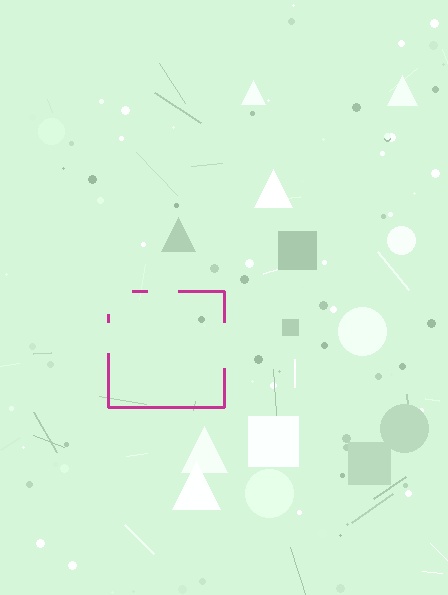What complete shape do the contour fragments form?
The contour fragments form a square.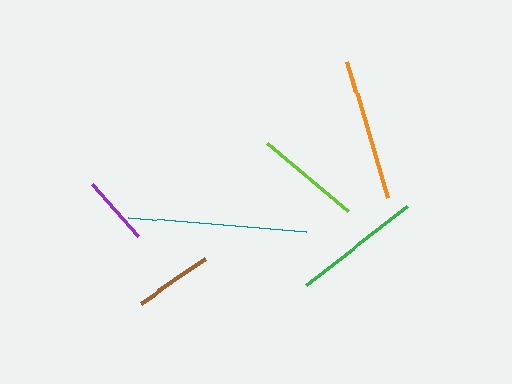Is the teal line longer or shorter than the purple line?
The teal line is longer than the purple line.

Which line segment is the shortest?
The purple line is the shortest at approximately 69 pixels.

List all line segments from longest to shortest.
From longest to shortest: teal, orange, green, lime, brown, purple.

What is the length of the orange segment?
The orange segment is approximately 143 pixels long.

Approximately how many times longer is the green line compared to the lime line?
The green line is approximately 1.2 times the length of the lime line.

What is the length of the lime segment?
The lime segment is approximately 106 pixels long.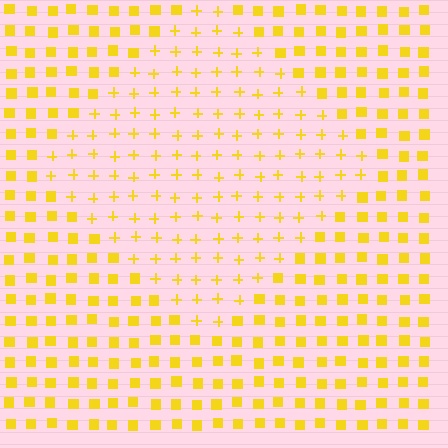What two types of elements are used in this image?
The image uses plus signs inside the diamond region and squares outside it.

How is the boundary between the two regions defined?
The boundary is defined by a change in element shape: plus signs inside vs. squares outside. All elements share the same color and spacing.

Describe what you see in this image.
The image is filled with small yellow elements arranged in a uniform grid. A diamond-shaped region contains plus signs, while the surrounding area contains squares. The boundary is defined purely by the change in element shape.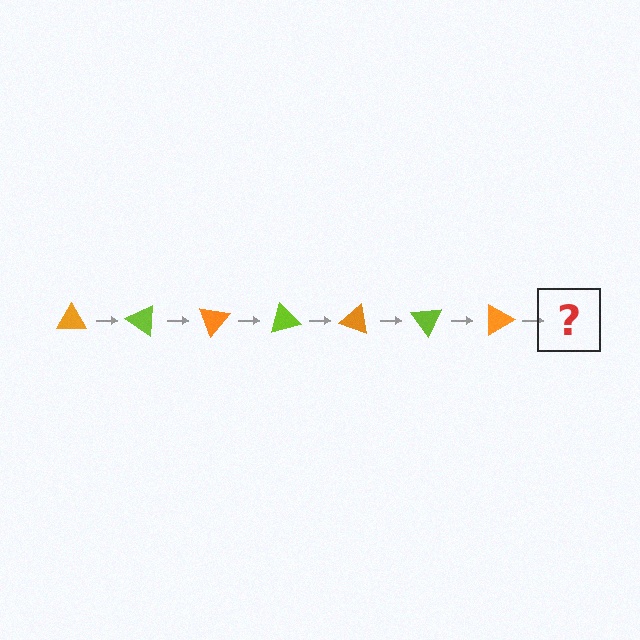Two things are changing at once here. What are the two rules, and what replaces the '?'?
The two rules are that it rotates 35 degrees each step and the color cycles through orange and lime. The '?' should be a lime triangle, rotated 245 degrees from the start.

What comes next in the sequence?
The next element should be a lime triangle, rotated 245 degrees from the start.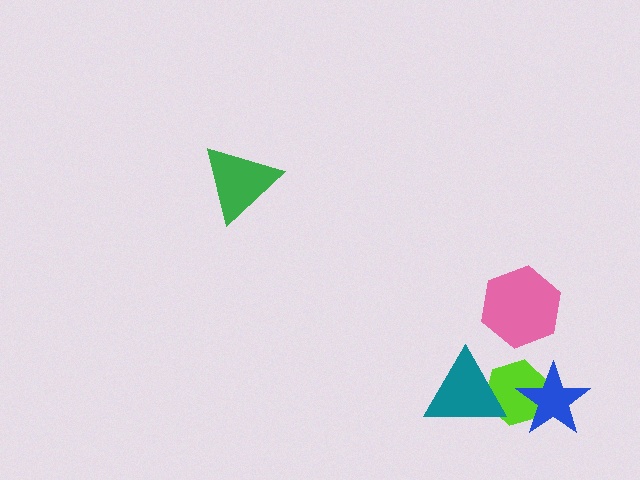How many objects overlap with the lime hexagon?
2 objects overlap with the lime hexagon.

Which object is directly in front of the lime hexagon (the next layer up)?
The blue star is directly in front of the lime hexagon.